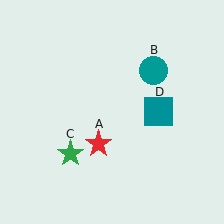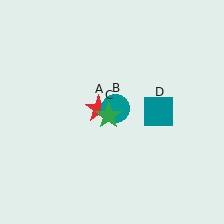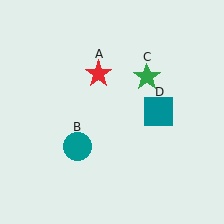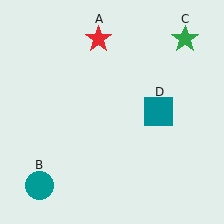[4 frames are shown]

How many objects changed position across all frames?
3 objects changed position: red star (object A), teal circle (object B), green star (object C).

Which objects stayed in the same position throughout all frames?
Teal square (object D) remained stationary.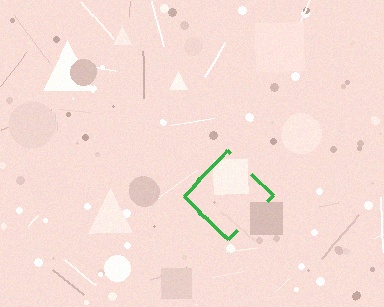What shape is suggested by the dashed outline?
The dashed outline suggests a diamond.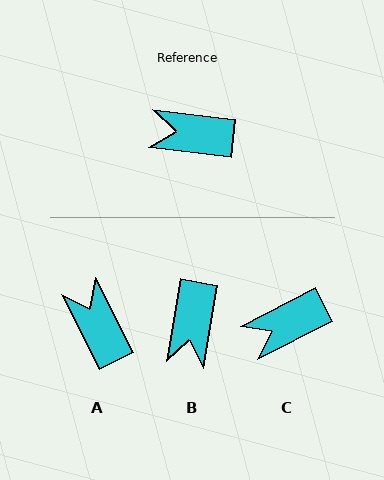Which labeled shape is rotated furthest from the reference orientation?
B, about 87 degrees away.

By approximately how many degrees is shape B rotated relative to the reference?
Approximately 87 degrees counter-clockwise.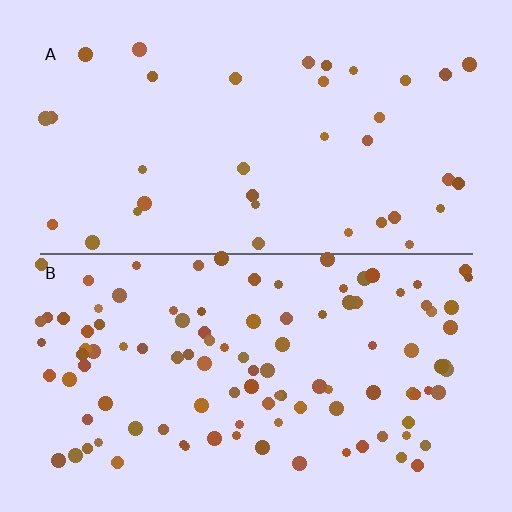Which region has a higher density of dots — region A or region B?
B (the bottom).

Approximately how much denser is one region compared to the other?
Approximately 3.0× — region B over region A.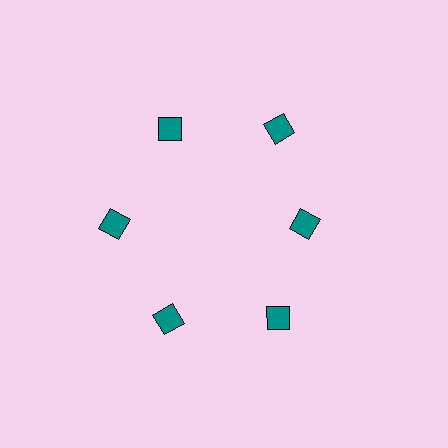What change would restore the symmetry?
The symmetry would be restored by moving it outward, back onto the ring so that all 6 diamonds sit at equal angles and equal distance from the center.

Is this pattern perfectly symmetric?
No. The 6 teal diamonds are arranged in a ring, but one element near the 3 o'clock position is pulled inward toward the center, breaking the 6-fold rotational symmetry.